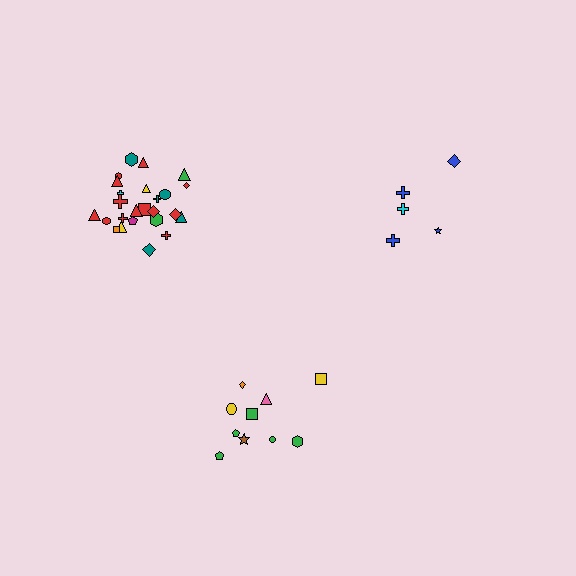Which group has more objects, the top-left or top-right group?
The top-left group.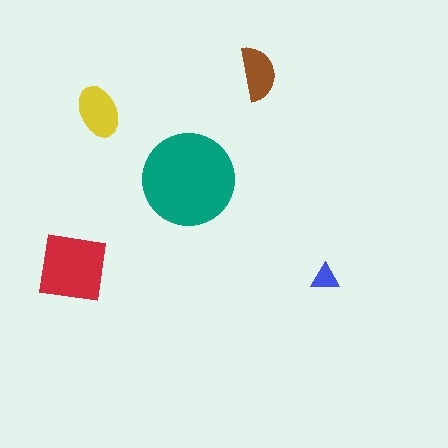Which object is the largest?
The teal circle.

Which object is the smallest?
The blue triangle.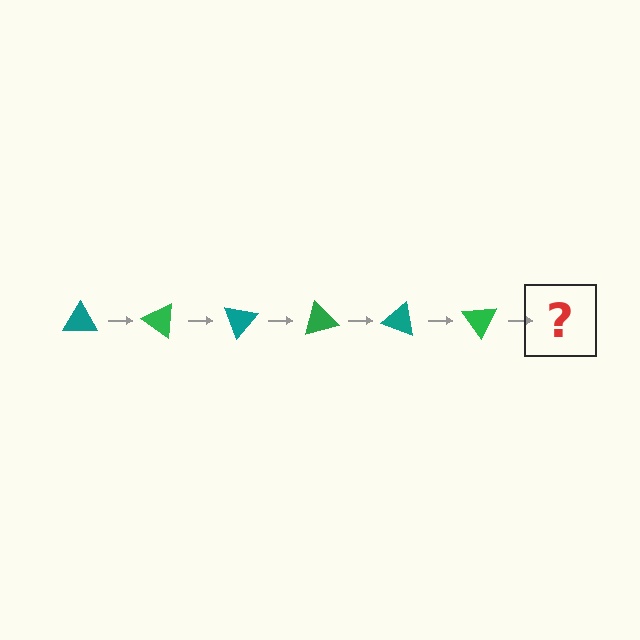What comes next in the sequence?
The next element should be a teal triangle, rotated 210 degrees from the start.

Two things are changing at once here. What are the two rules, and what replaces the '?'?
The two rules are that it rotates 35 degrees each step and the color cycles through teal and green. The '?' should be a teal triangle, rotated 210 degrees from the start.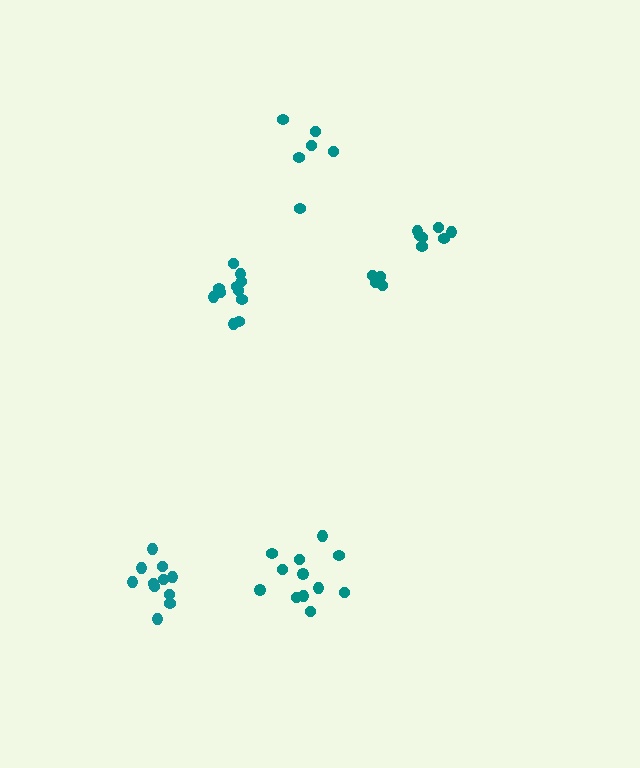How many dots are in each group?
Group 1: 6 dots, Group 2: 11 dots, Group 3: 11 dots, Group 4: 11 dots, Group 5: 12 dots (51 total).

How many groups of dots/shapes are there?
There are 5 groups.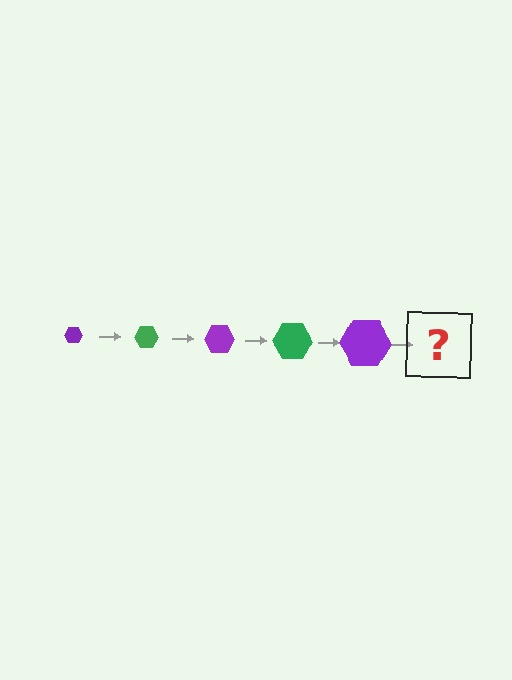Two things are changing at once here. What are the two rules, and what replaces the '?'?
The two rules are that the hexagon grows larger each step and the color cycles through purple and green. The '?' should be a green hexagon, larger than the previous one.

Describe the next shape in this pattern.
It should be a green hexagon, larger than the previous one.